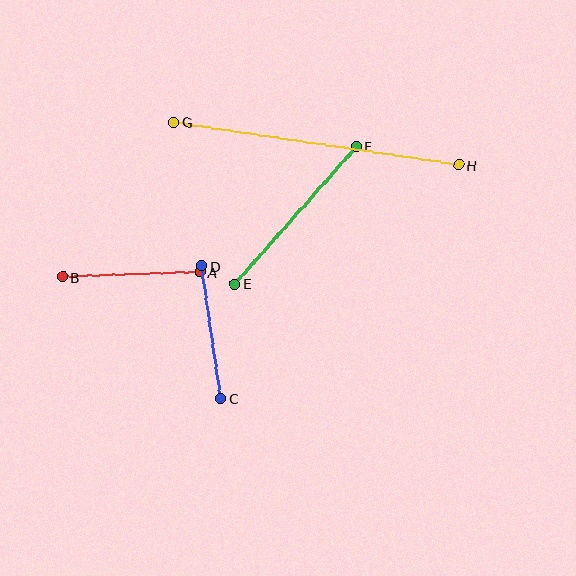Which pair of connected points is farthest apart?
Points G and H are farthest apart.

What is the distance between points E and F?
The distance is approximately 183 pixels.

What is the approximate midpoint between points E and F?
The midpoint is at approximately (296, 215) pixels.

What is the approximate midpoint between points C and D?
The midpoint is at approximately (211, 332) pixels.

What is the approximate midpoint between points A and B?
The midpoint is at approximately (131, 275) pixels.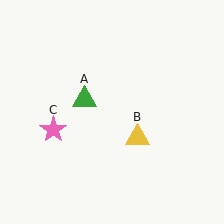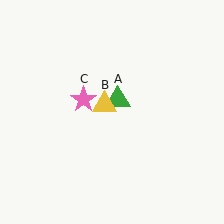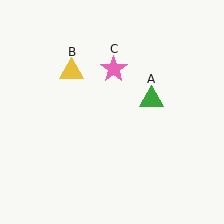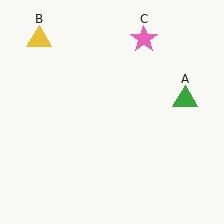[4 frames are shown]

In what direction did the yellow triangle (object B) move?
The yellow triangle (object B) moved up and to the left.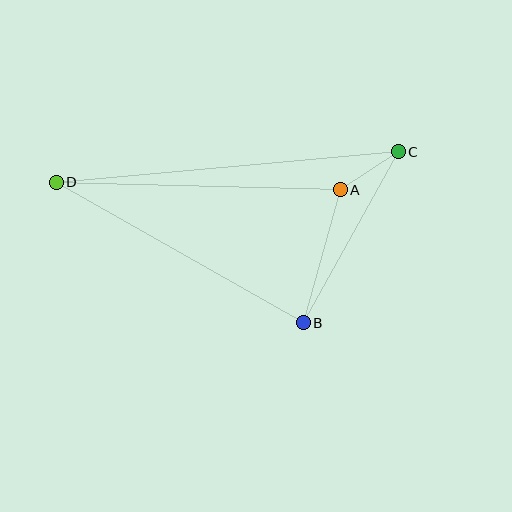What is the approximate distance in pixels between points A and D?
The distance between A and D is approximately 284 pixels.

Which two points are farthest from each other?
Points C and D are farthest from each other.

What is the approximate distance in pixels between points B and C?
The distance between B and C is approximately 196 pixels.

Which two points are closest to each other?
Points A and C are closest to each other.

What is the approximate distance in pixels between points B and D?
The distance between B and D is approximately 284 pixels.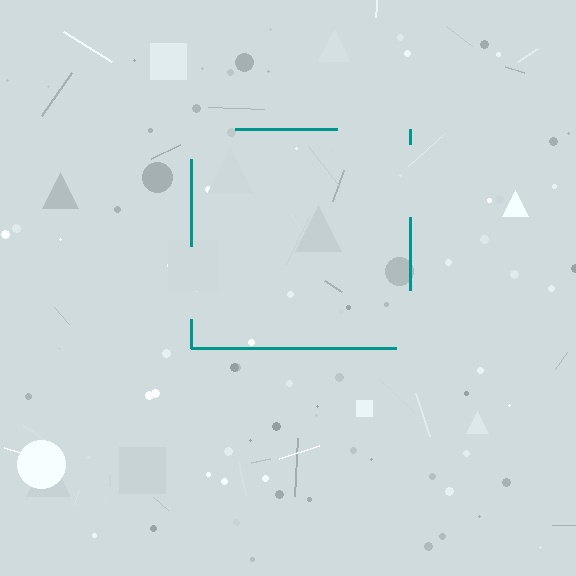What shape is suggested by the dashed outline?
The dashed outline suggests a square.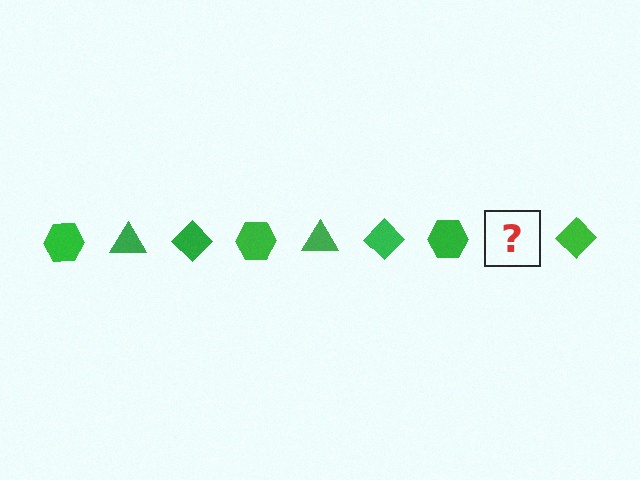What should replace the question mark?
The question mark should be replaced with a green triangle.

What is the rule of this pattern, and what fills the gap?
The rule is that the pattern cycles through hexagon, triangle, diamond shapes in green. The gap should be filled with a green triangle.